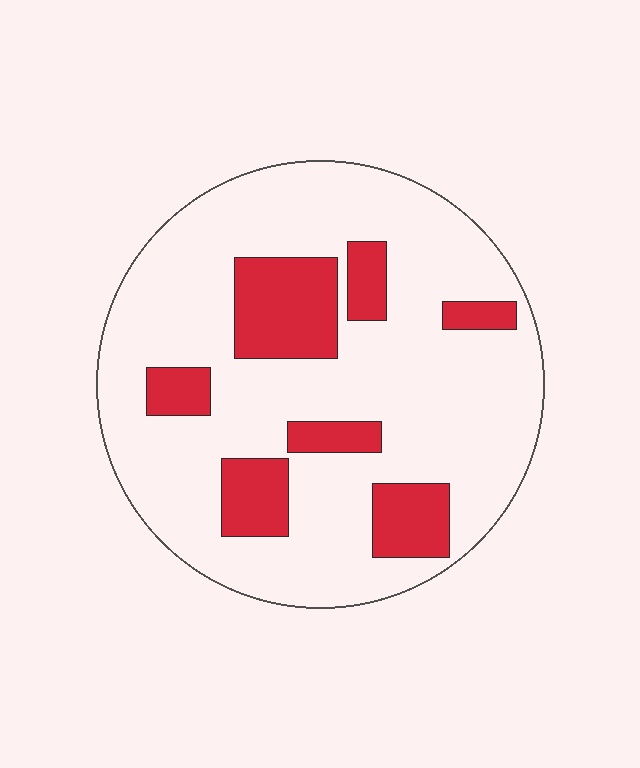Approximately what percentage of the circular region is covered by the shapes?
Approximately 20%.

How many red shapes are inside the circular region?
7.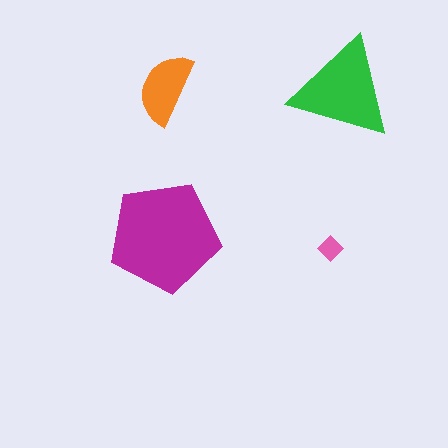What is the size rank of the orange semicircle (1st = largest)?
3rd.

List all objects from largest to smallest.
The magenta pentagon, the green triangle, the orange semicircle, the pink diamond.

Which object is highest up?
The orange semicircle is topmost.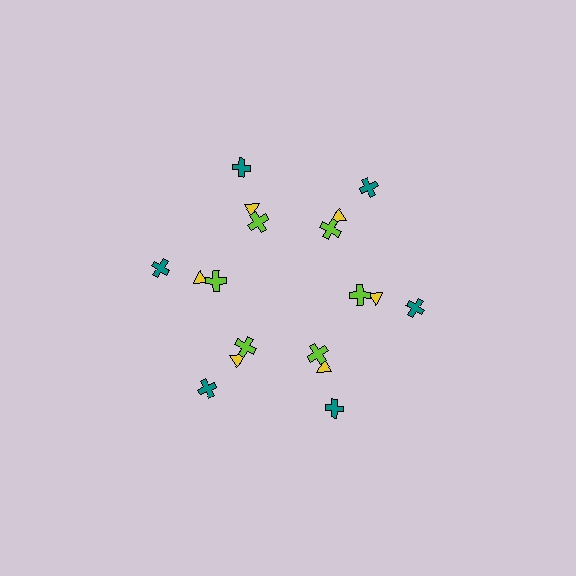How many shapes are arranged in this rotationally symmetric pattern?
There are 18 shapes, arranged in 6 groups of 3.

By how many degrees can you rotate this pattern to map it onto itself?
The pattern maps onto itself every 60 degrees of rotation.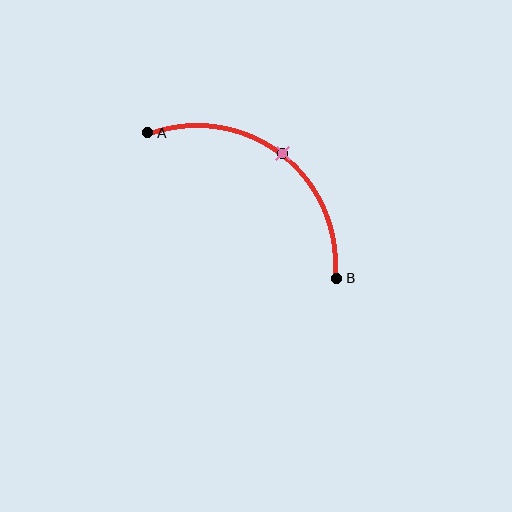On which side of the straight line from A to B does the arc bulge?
The arc bulges above and to the right of the straight line connecting A and B.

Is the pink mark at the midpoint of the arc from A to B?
Yes. The pink mark lies on the arc at equal arc-length from both A and B — it is the arc midpoint.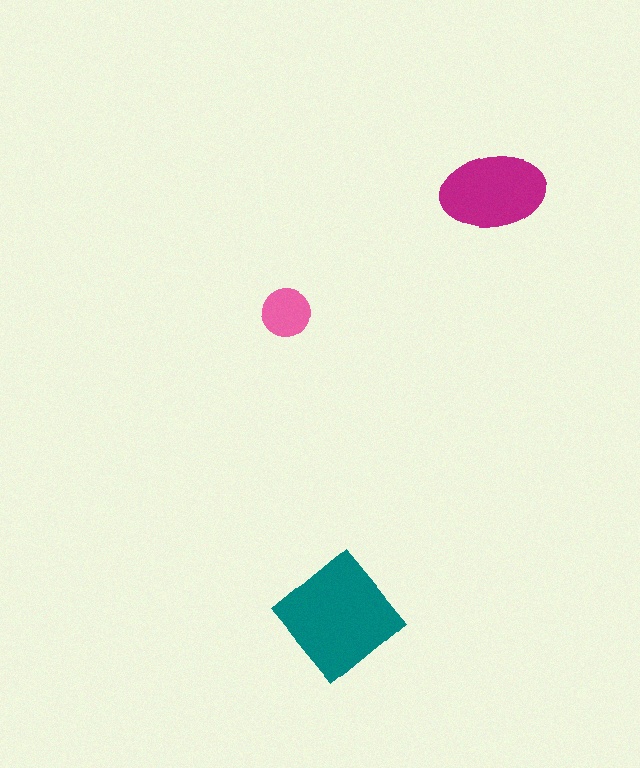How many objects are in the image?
There are 3 objects in the image.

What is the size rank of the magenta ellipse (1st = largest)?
2nd.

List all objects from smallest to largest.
The pink circle, the magenta ellipse, the teal diamond.